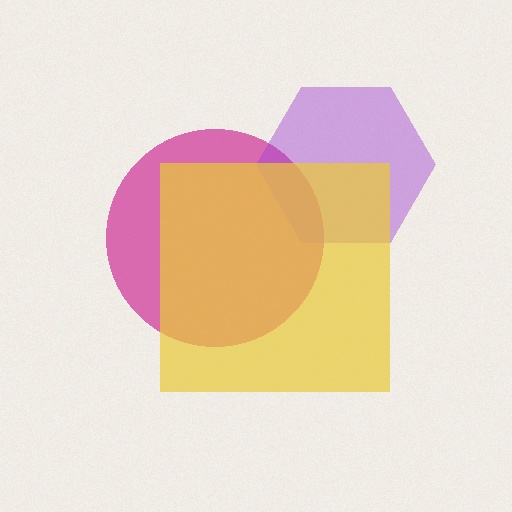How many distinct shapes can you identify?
There are 3 distinct shapes: a magenta circle, a purple hexagon, a yellow square.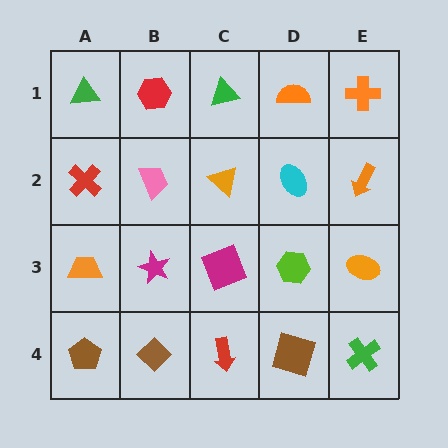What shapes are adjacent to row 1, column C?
An orange triangle (row 2, column C), a red hexagon (row 1, column B), an orange semicircle (row 1, column D).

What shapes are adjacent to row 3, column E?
An orange arrow (row 2, column E), a green cross (row 4, column E), a lime hexagon (row 3, column D).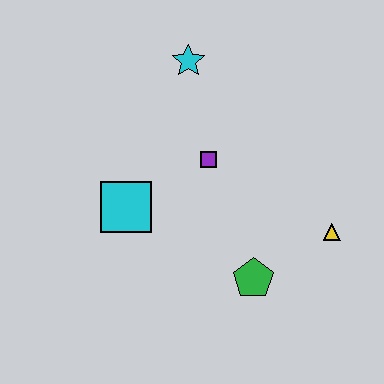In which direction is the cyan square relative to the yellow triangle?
The cyan square is to the left of the yellow triangle.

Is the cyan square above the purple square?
No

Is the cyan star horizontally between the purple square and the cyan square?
Yes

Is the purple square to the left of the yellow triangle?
Yes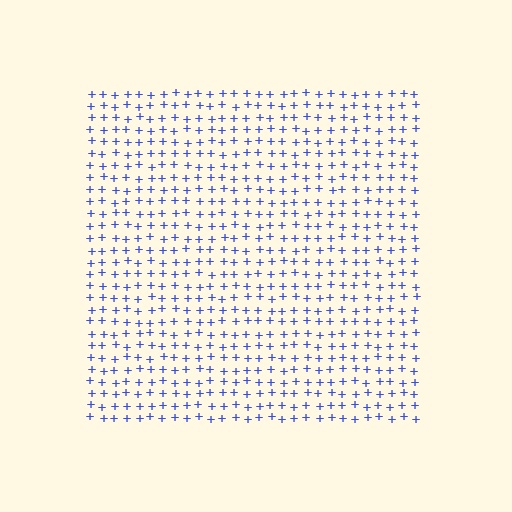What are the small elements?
The small elements are plus signs.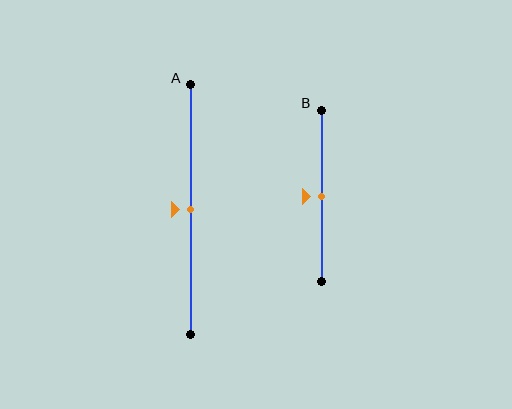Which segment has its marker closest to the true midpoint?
Segment A has its marker closest to the true midpoint.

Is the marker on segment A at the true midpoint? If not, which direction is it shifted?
Yes, the marker on segment A is at the true midpoint.